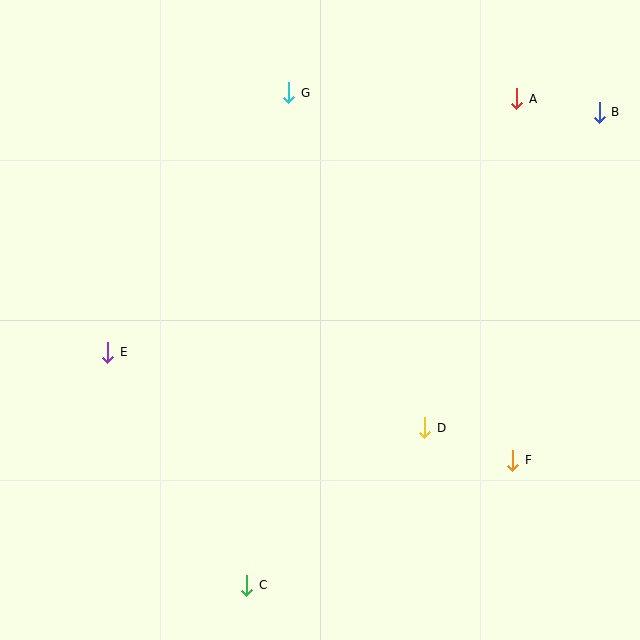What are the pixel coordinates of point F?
Point F is at (513, 460).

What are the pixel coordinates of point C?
Point C is at (247, 585).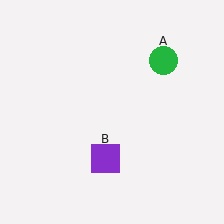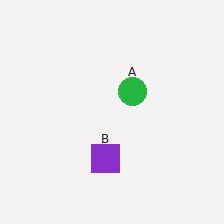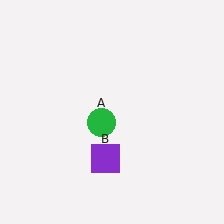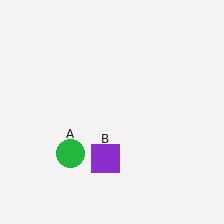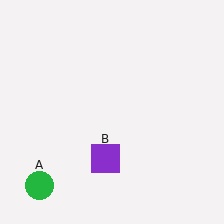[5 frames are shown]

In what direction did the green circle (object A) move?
The green circle (object A) moved down and to the left.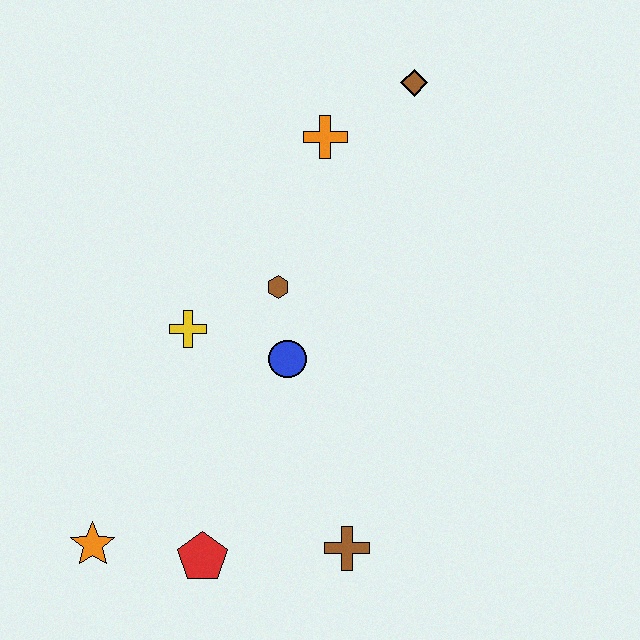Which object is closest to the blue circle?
The brown hexagon is closest to the blue circle.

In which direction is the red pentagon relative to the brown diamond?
The red pentagon is below the brown diamond.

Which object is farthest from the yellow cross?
The brown diamond is farthest from the yellow cross.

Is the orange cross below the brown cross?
No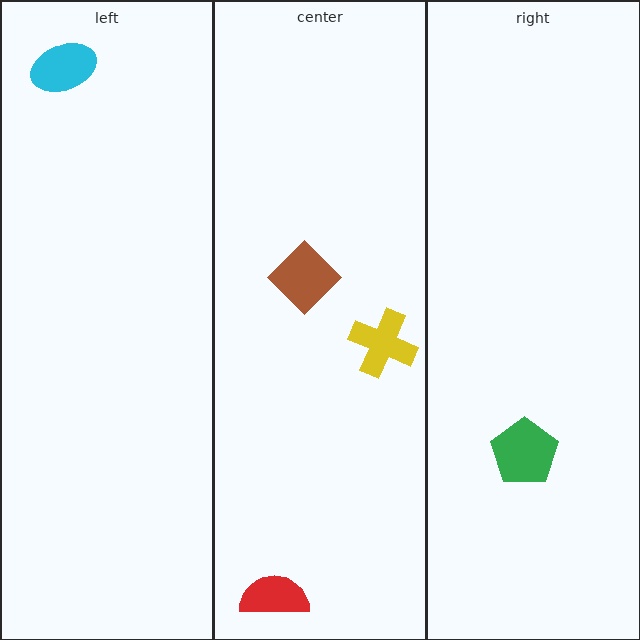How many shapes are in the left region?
1.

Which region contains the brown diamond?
The center region.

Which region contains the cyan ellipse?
The left region.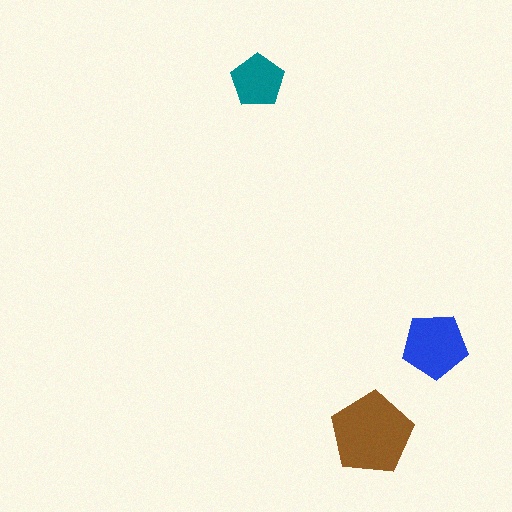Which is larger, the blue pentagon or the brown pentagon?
The brown one.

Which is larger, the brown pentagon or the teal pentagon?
The brown one.